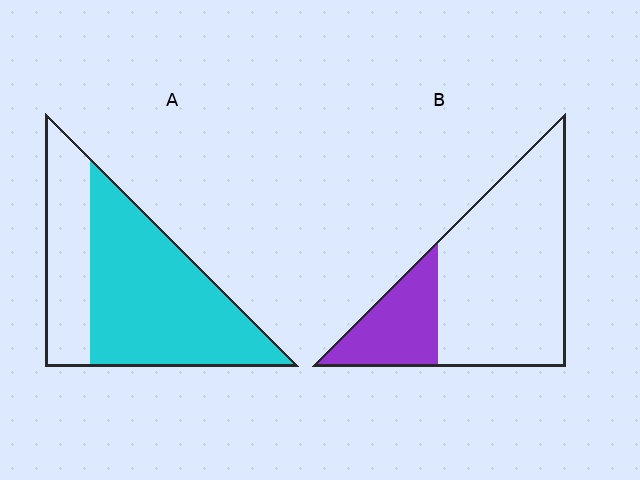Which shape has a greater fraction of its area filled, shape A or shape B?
Shape A.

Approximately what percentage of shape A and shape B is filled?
A is approximately 70% and B is approximately 25%.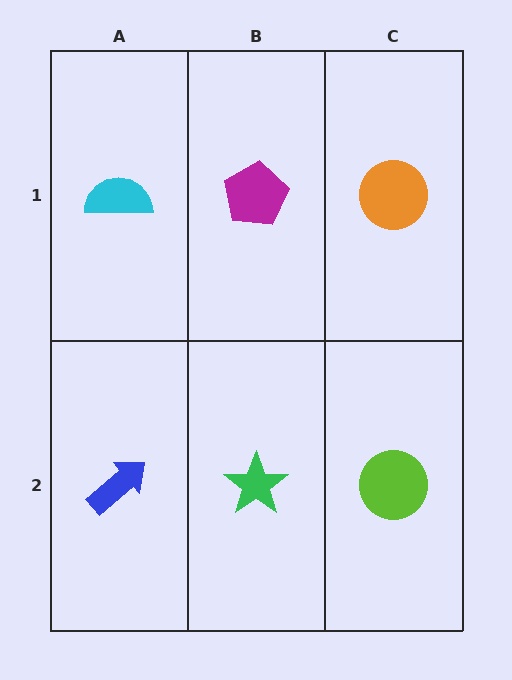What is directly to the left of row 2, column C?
A green star.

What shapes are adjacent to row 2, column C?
An orange circle (row 1, column C), a green star (row 2, column B).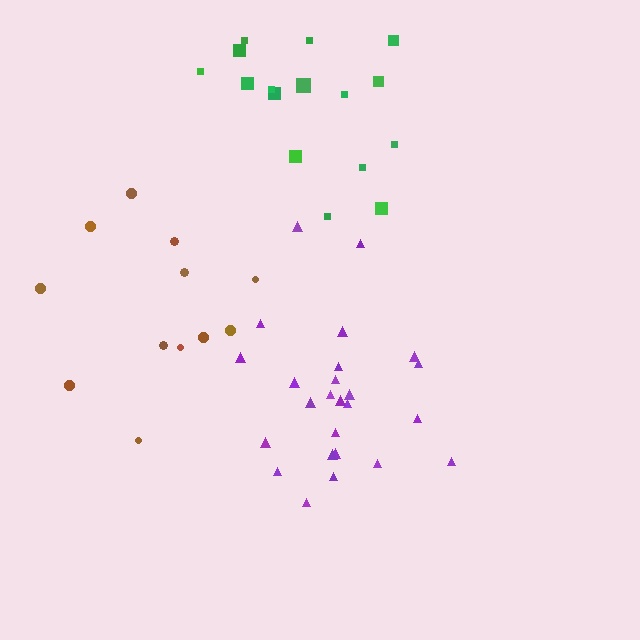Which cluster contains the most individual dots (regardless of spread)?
Purple (25).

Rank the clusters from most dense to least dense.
purple, brown, green.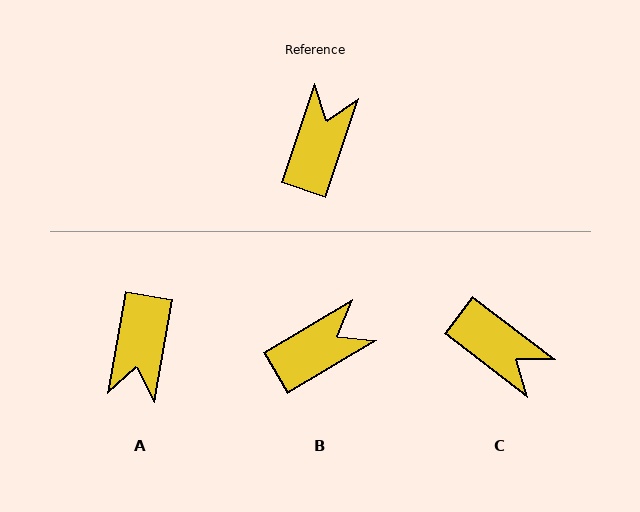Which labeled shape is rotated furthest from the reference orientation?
A, about 172 degrees away.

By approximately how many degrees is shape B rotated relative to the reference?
Approximately 41 degrees clockwise.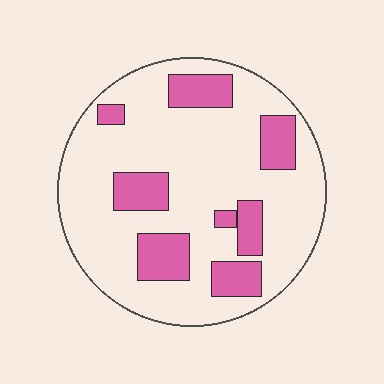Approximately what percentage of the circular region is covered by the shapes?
Approximately 25%.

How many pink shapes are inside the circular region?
8.